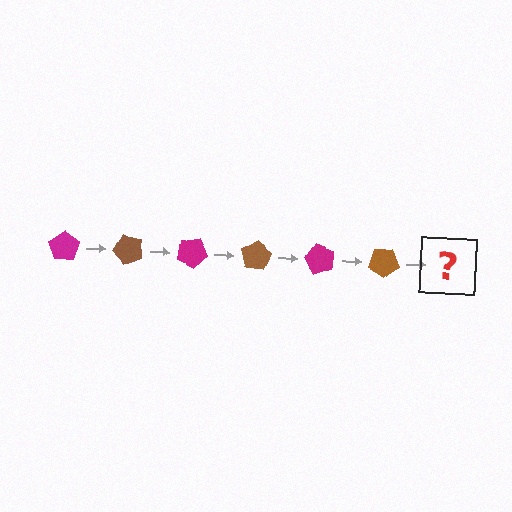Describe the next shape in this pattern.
It should be a magenta pentagon, rotated 300 degrees from the start.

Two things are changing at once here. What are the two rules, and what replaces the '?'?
The two rules are that it rotates 50 degrees each step and the color cycles through magenta and brown. The '?' should be a magenta pentagon, rotated 300 degrees from the start.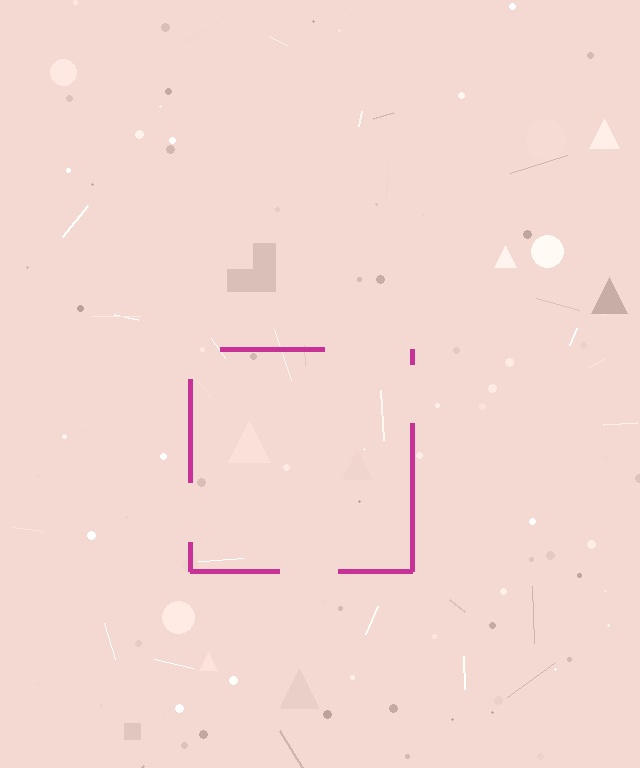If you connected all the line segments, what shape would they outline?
They would outline a square.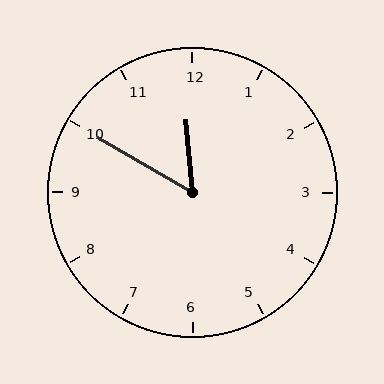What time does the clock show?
11:50.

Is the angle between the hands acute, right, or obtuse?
It is acute.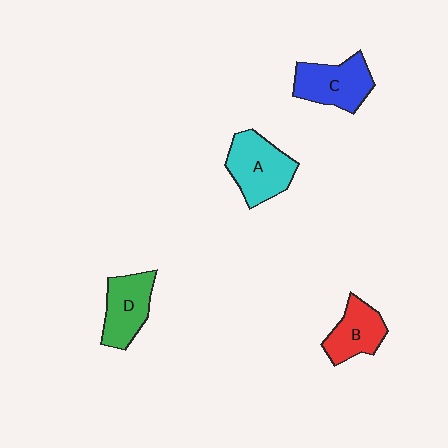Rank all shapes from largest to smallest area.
From largest to smallest: A (cyan), C (blue), D (green), B (red).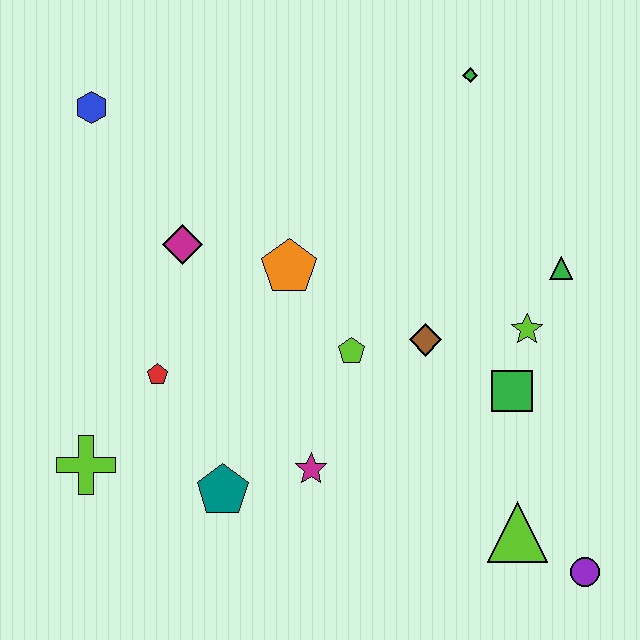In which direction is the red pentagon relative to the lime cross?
The red pentagon is above the lime cross.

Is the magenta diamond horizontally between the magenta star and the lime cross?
Yes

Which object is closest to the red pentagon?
The lime cross is closest to the red pentagon.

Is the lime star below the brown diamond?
No